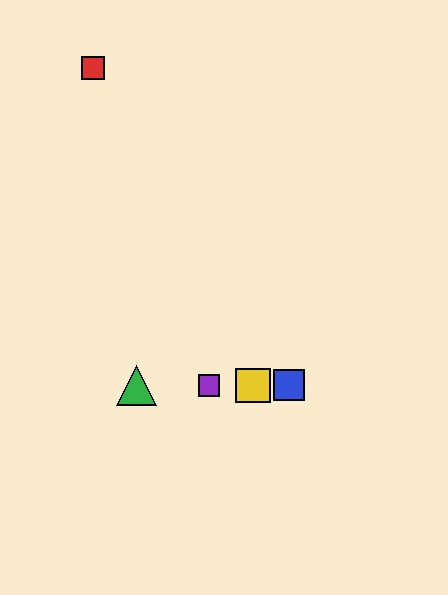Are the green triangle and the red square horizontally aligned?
No, the green triangle is at y≈385 and the red square is at y≈68.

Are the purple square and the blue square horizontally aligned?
Yes, both are at y≈385.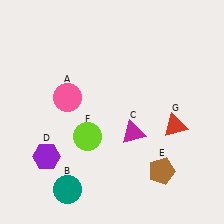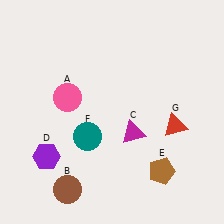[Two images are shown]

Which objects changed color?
B changed from teal to brown. F changed from lime to teal.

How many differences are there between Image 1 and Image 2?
There are 2 differences between the two images.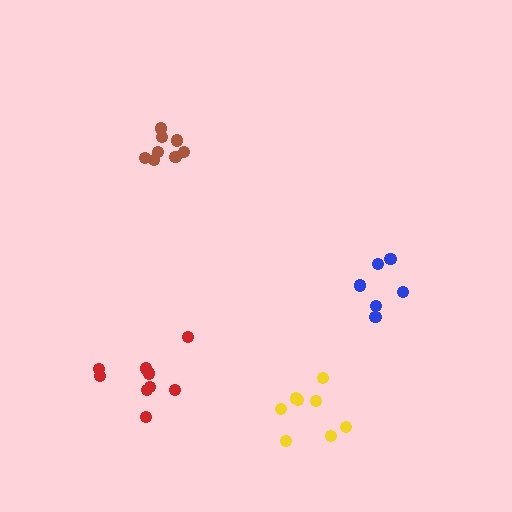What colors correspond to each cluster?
The clusters are colored: yellow, red, blue, brown.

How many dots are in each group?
Group 1: 8 dots, Group 2: 9 dots, Group 3: 6 dots, Group 4: 8 dots (31 total).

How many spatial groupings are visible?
There are 4 spatial groupings.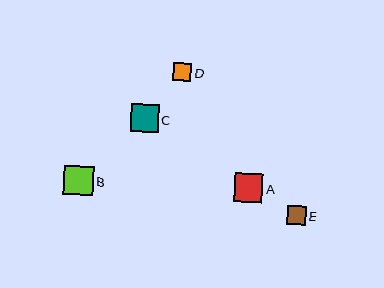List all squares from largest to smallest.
From largest to smallest: B, A, C, E, D.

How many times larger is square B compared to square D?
Square B is approximately 1.6 times the size of square D.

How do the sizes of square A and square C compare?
Square A and square C are approximately the same size.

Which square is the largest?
Square B is the largest with a size of approximately 29 pixels.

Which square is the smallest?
Square D is the smallest with a size of approximately 18 pixels.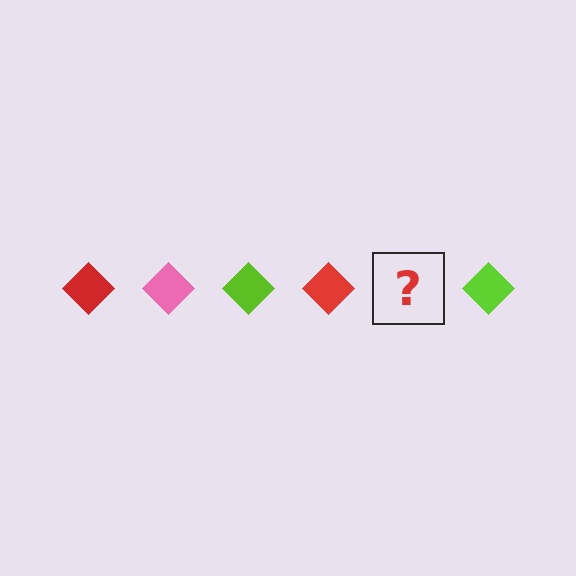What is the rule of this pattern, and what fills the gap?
The rule is that the pattern cycles through red, pink, lime diamonds. The gap should be filled with a pink diamond.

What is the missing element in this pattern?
The missing element is a pink diamond.